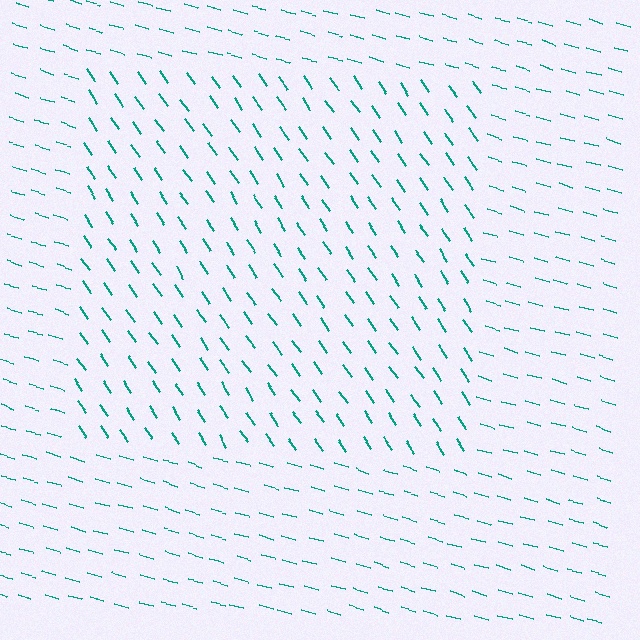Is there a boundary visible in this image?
Yes, there is a texture boundary formed by a change in line orientation.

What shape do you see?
I see a rectangle.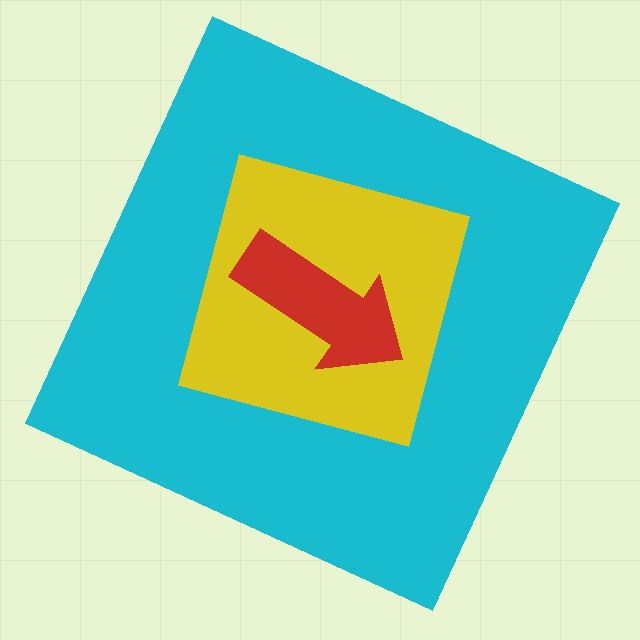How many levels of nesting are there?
3.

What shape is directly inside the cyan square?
The yellow square.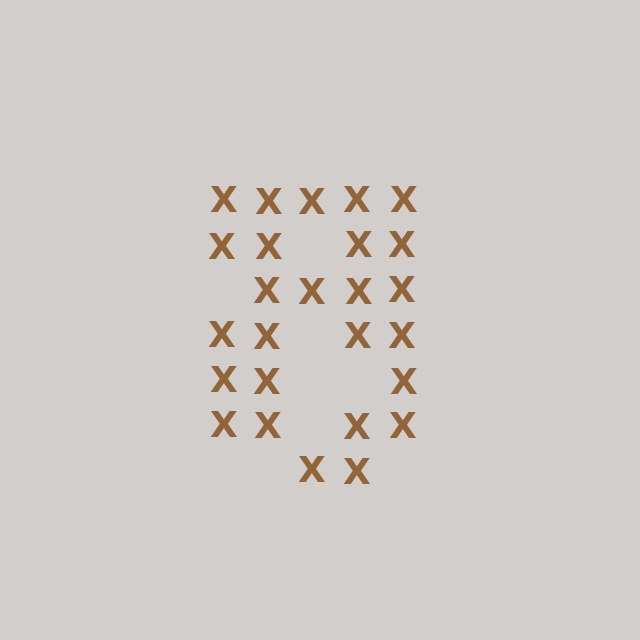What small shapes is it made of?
It is made of small letter X's.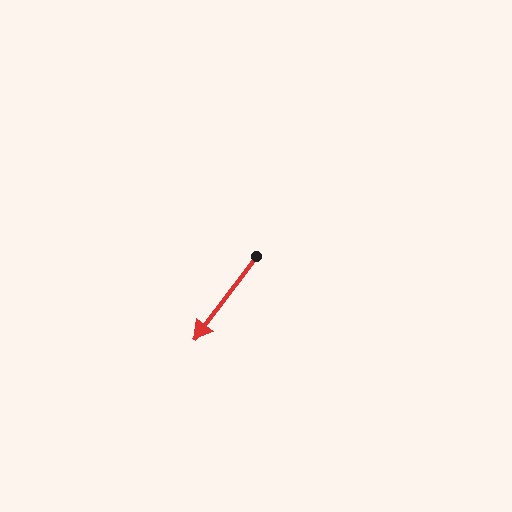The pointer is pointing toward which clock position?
Roughly 7 o'clock.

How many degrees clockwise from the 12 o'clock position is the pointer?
Approximately 217 degrees.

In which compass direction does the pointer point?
Southwest.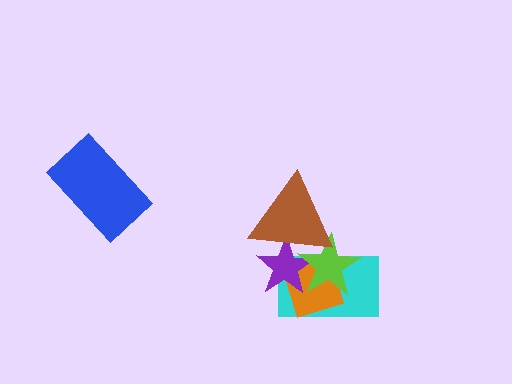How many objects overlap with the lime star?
4 objects overlap with the lime star.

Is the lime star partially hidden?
Yes, it is partially covered by another shape.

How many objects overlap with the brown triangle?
4 objects overlap with the brown triangle.